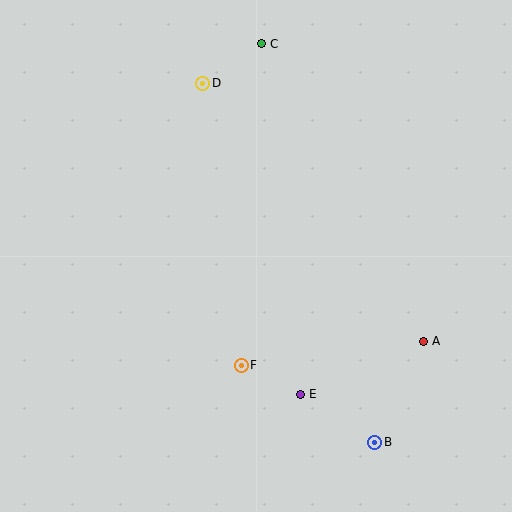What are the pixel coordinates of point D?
Point D is at (203, 83).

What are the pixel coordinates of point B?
Point B is at (375, 442).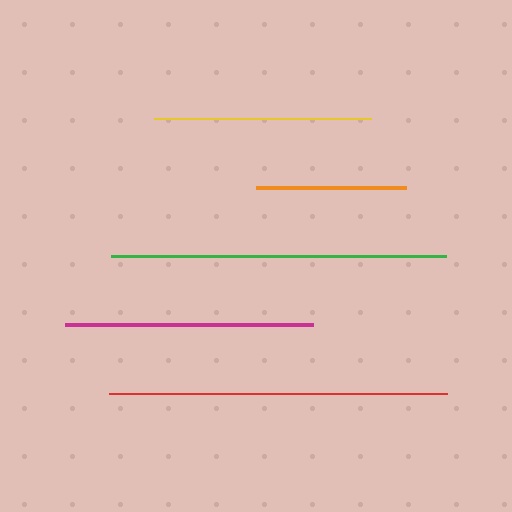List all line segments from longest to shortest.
From longest to shortest: red, green, magenta, yellow, orange.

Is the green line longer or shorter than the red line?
The red line is longer than the green line.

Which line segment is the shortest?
The orange line is the shortest at approximately 150 pixels.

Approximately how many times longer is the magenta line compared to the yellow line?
The magenta line is approximately 1.1 times the length of the yellow line.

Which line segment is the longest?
The red line is the longest at approximately 338 pixels.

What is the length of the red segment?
The red segment is approximately 338 pixels long.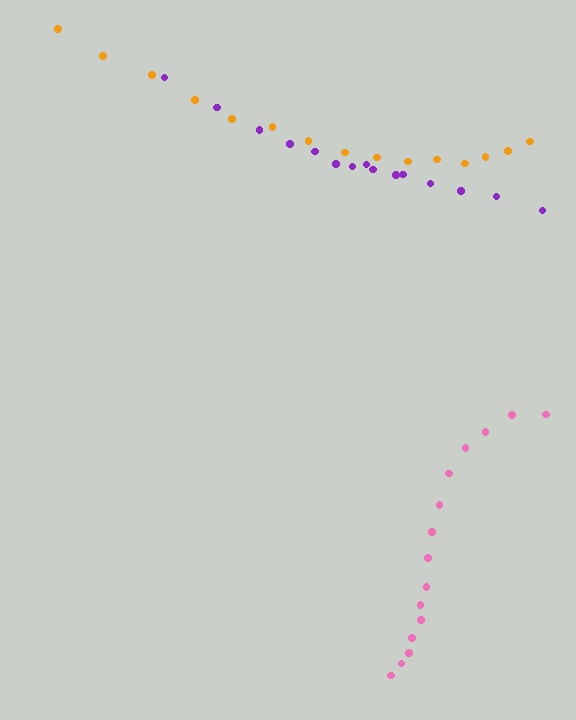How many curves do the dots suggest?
There are 3 distinct paths.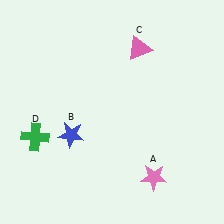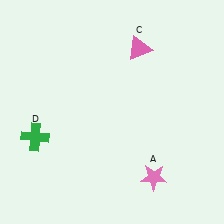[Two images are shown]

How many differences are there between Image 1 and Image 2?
There is 1 difference between the two images.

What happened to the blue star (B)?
The blue star (B) was removed in Image 2. It was in the bottom-left area of Image 1.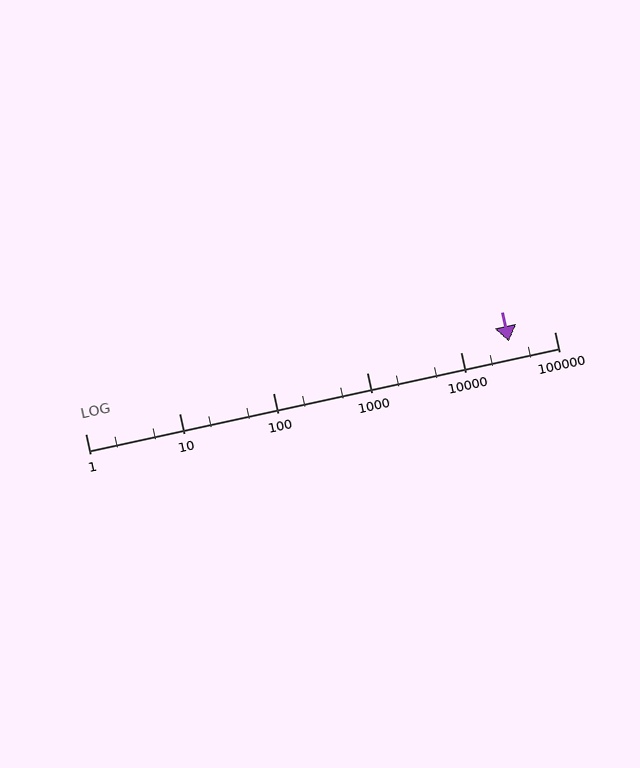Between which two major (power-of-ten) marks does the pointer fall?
The pointer is between 10000 and 100000.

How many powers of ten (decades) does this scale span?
The scale spans 5 decades, from 1 to 100000.